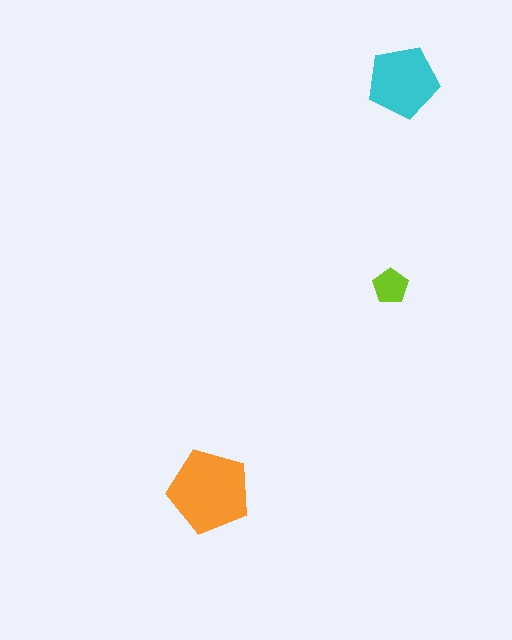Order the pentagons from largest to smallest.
the orange one, the cyan one, the lime one.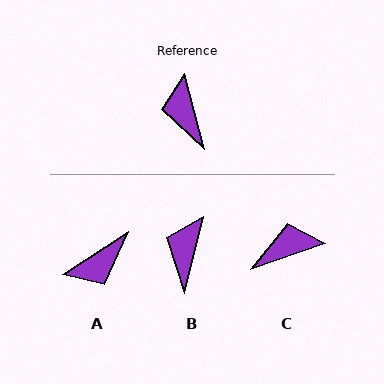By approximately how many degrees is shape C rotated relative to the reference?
Approximately 85 degrees clockwise.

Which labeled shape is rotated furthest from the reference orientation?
A, about 109 degrees away.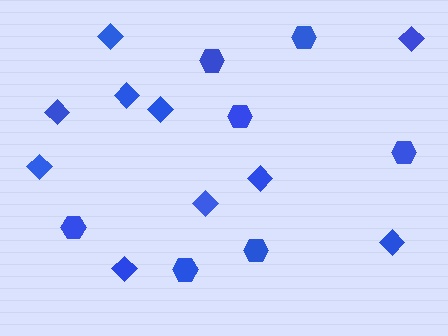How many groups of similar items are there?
There are 2 groups: one group of diamonds (10) and one group of hexagons (7).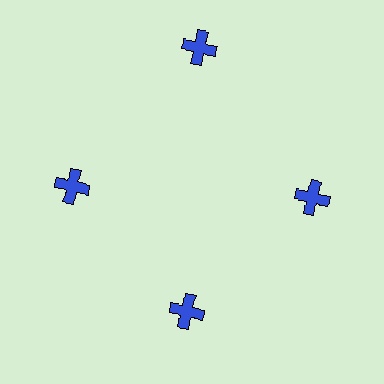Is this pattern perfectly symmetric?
No. The 4 blue crosses are arranged in a ring, but one element near the 12 o'clock position is pushed outward from the center, breaking the 4-fold rotational symmetry.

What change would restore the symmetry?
The symmetry would be restored by moving it inward, back onto the ring so that all 4 crosses sit at equal angles and equal distance from the center.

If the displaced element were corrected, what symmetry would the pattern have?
It would have 4-fold rotational symmetry — the pattern would map onto itself every 90 degrees.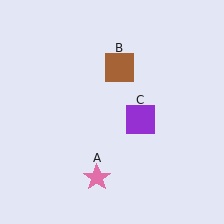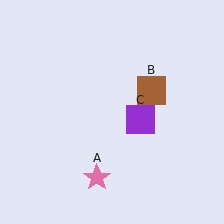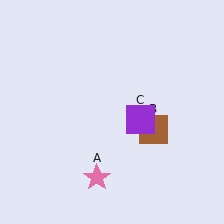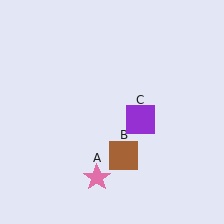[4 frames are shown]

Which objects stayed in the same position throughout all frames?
Pink star (object A) and purple square (object C) remained stationary.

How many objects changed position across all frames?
1 object changed position: brown square (object B).